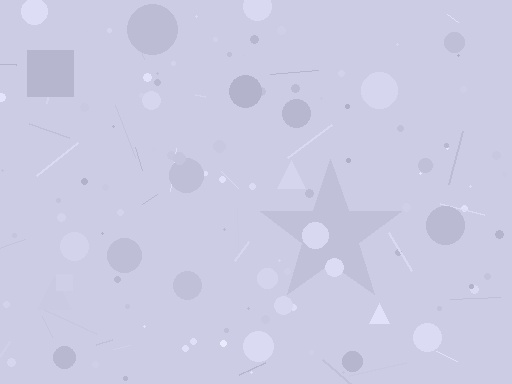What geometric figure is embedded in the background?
A star is embedded in the background.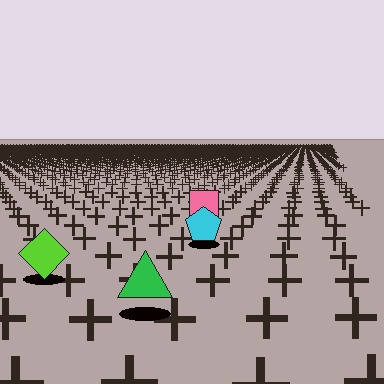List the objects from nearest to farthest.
From nearest to farthest: the green triangle, the lime diamond, the cyan pentagon, the pink square.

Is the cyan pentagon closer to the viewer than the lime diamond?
No. The lime diamond is closer — you can tell from the texture gradient: the ground texture is coarser near it.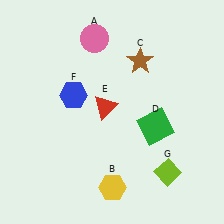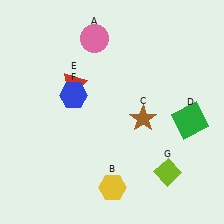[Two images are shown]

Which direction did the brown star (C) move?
The brown star (C) moved down.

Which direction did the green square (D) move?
The green square (D) moved right.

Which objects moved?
The objects that moved are: the brown star (C), the green square (D), the red triangle (E).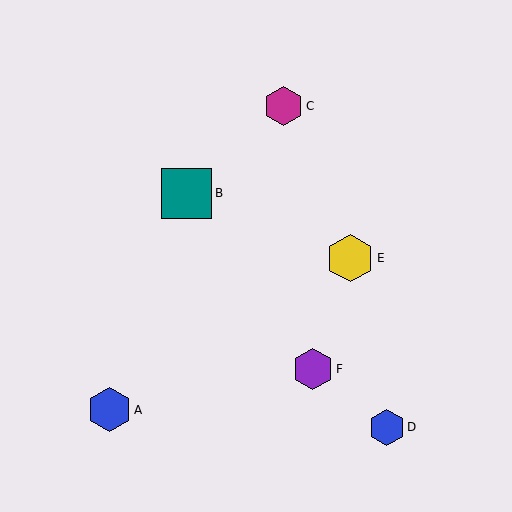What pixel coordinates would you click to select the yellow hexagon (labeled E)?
Click at (350, 258) to select the yellow hexagon E.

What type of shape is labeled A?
Shape A is a blue hexagon.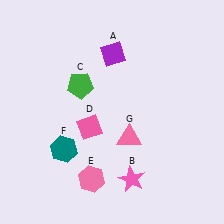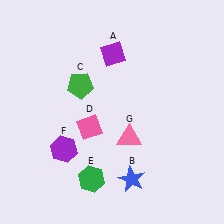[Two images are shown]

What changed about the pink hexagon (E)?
In Image 1, E is pink. In Image 2, it changed to green.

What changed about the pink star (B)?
In Image 1, B is pink. In Image 2, it changed to blue.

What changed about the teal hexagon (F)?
In Image 1, F is teal. In Image 2, it changed to purple.